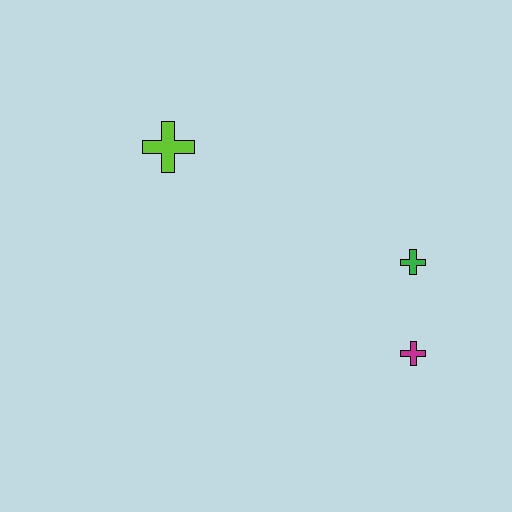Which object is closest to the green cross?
The magenta cross is closest to the green cross.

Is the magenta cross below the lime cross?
Yes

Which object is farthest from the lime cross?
The magenta cross is farthest from the lime cross.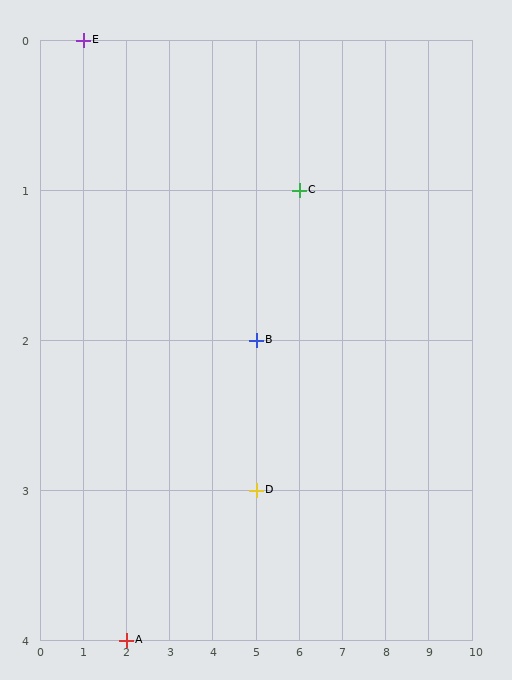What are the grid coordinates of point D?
Point D is at grid coordinates (5, 3).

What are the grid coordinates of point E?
Point E is at grid coordinates (1, 0).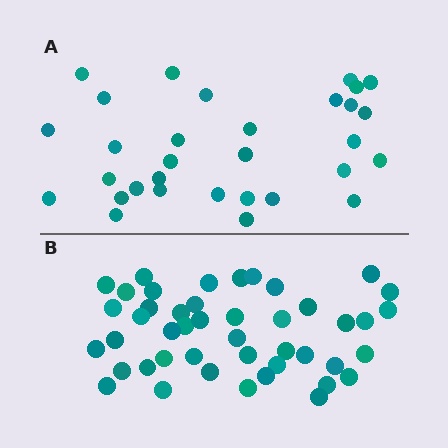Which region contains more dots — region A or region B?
Region B (the bottom region) has more dots.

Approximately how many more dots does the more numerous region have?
Region B has approximately 15 more dots than region A.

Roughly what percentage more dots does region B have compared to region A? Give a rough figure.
About 45% more.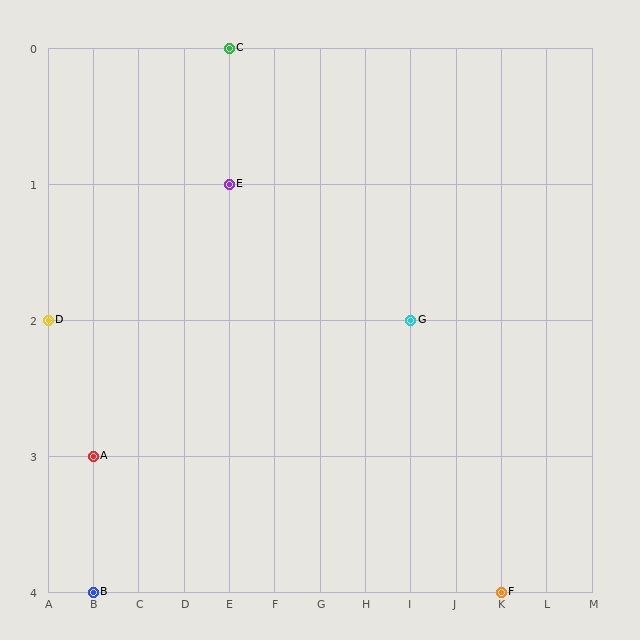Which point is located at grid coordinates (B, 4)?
Point B is at (B, 4).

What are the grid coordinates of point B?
Point B is at grid coordinates (B, 4).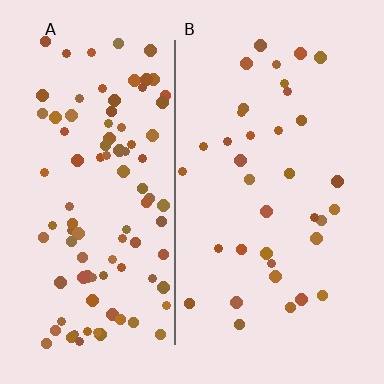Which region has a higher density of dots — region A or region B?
A (the left).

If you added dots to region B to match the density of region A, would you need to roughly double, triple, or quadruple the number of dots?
Approximately triple.